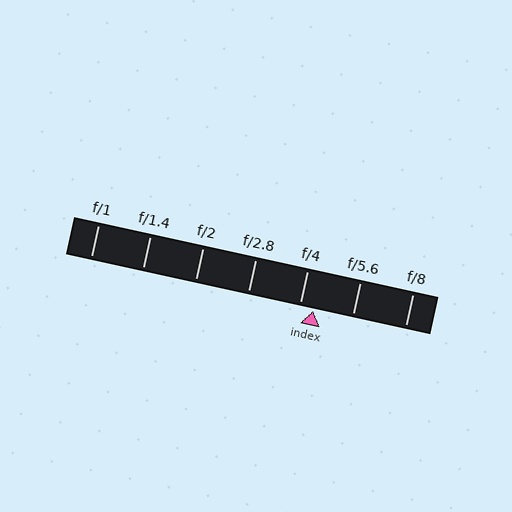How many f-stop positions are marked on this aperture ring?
There are 7 f-stop positions marked.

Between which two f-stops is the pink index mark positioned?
The index mark is between f/4 and f/5.6.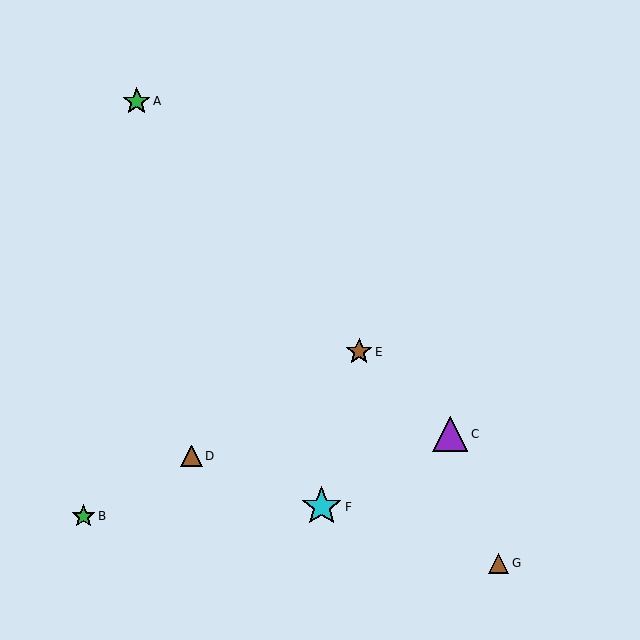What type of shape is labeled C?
Shape C is a purple triangle.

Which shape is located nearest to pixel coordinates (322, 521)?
The cyan star (labeled F) at (322, 507) is nearest to that location.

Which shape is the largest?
The cyan star (labeled F) is the largest.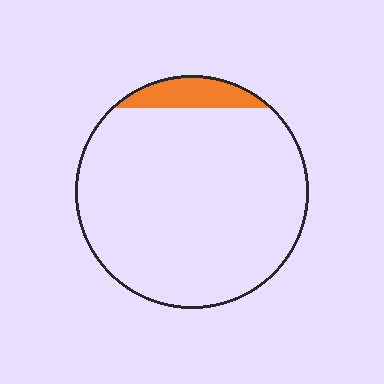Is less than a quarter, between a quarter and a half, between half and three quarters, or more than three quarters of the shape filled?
Less than a quarter.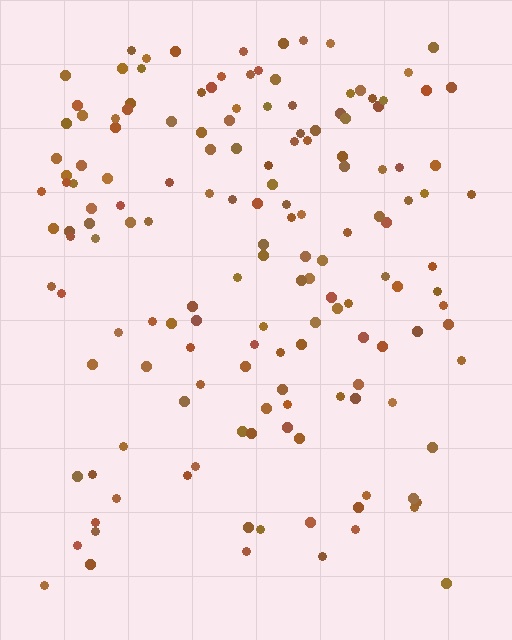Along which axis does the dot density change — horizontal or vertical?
Vertical.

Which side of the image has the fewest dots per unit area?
The bottom.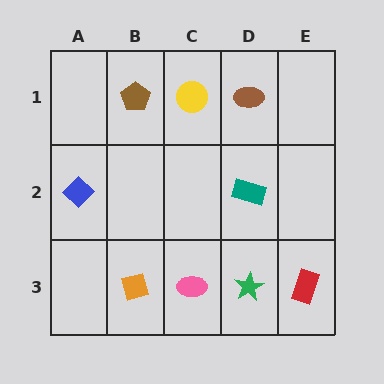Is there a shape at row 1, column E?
No, that cell is empty.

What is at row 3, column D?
A green star.